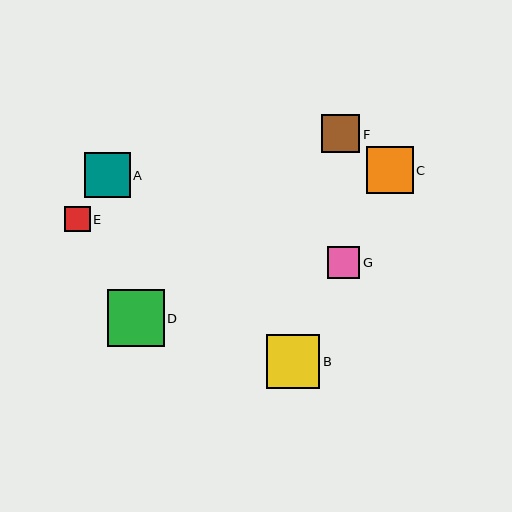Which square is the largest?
Square D is the largest with a size of approximately 56 pixels.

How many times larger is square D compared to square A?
Square D is approximately 1.2 times the size of square A.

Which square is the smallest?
Square E is the smallest with a size of approximately 26 pixels.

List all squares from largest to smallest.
From largest to smallest: D, B, C, A, F, G, E.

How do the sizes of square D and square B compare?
Square D and square B are approximately the same size.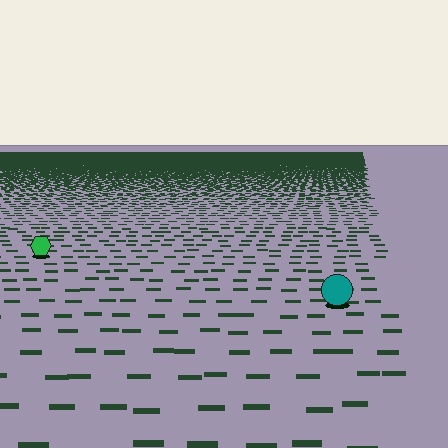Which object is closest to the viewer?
The teal circle is closest. The texture marks near it are larger and more spread out.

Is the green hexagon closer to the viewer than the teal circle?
No. The teal circle is closer — you can tell from the texture gradient: the ground texture is coarser near it.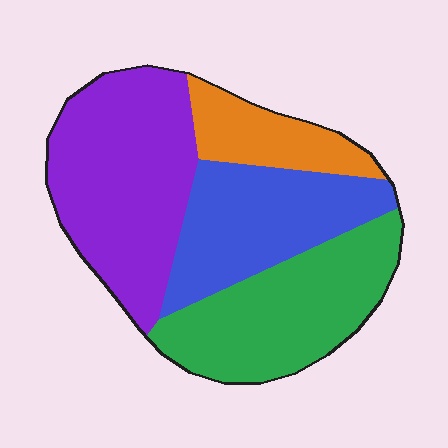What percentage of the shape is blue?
Blue takes up between a sixth and a third of the shape.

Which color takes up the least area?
Orange, at roughly 15%.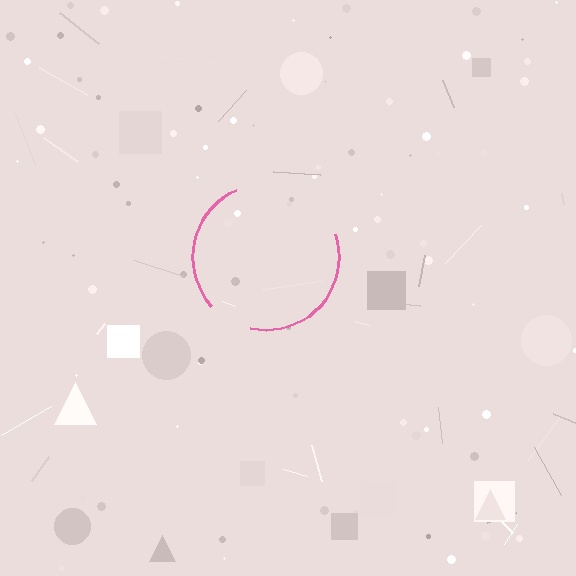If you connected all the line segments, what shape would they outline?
They would outline a circle.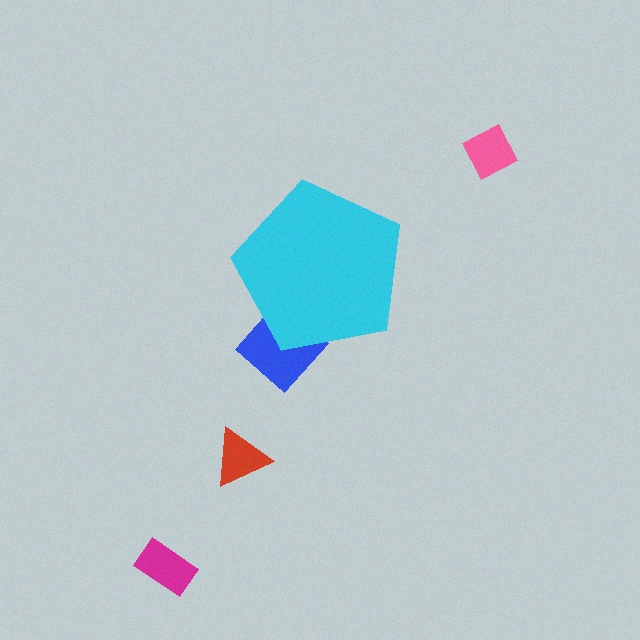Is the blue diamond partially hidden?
Yes, the blue diamond is partially hidden behind the cyan pentagon.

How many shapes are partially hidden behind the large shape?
1 shape is partially hidden.